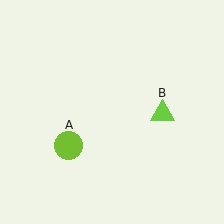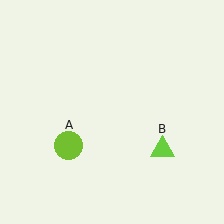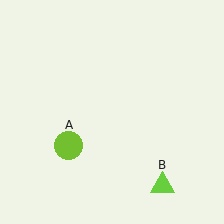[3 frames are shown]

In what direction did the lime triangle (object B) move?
The lime triangle (object B) moved down.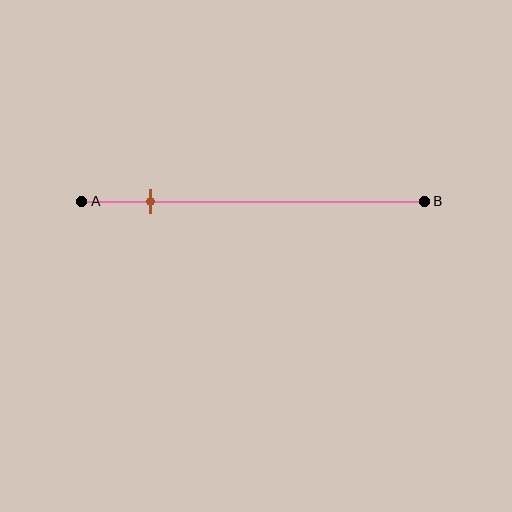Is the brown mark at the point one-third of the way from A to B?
No, the mark is at about 20% from A, not at the 33% one-third point.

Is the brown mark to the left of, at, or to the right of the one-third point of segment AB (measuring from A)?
The brown mark is to the left of the one-third point of segment AB.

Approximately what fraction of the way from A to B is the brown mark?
The brown mark is approximately 20% of the way from A to B.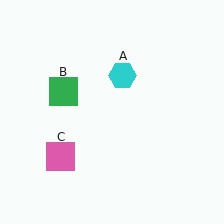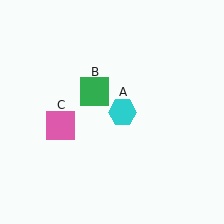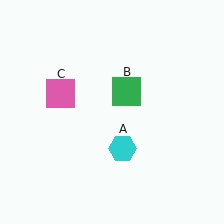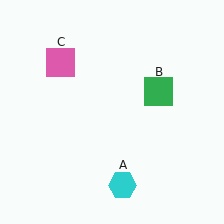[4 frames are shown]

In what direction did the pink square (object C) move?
The pink square (object C) moved up.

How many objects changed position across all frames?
3 objects changed position: cyan hexagon (object A), green square (object B), pink square (object C).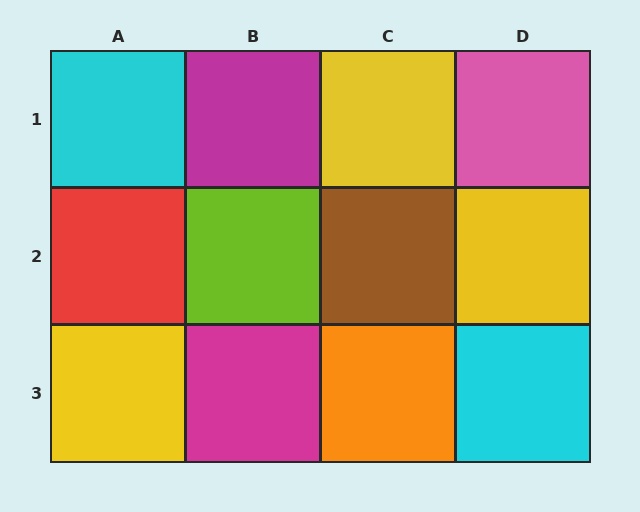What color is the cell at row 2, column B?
Lime.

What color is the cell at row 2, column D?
Yellow.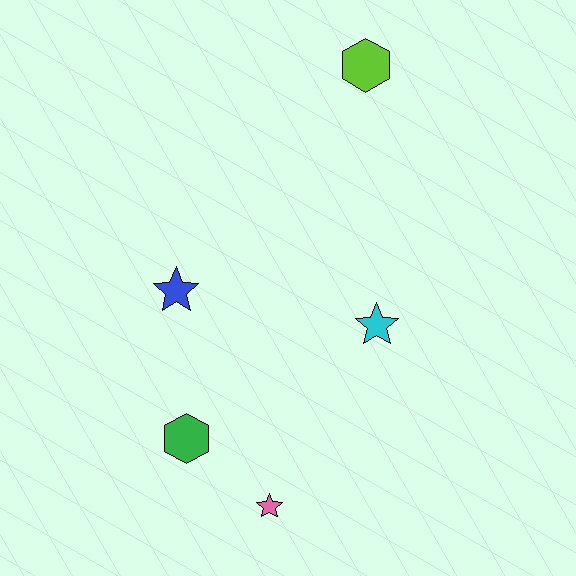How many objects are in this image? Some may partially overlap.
There are 5 objects.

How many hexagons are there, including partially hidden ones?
There are 2 hexagons.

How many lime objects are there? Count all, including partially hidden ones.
There is 1 lime object.